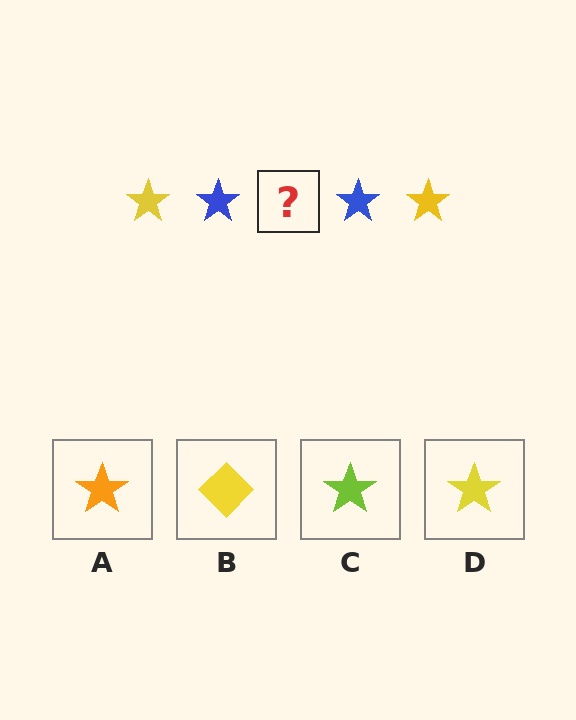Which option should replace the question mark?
Option D.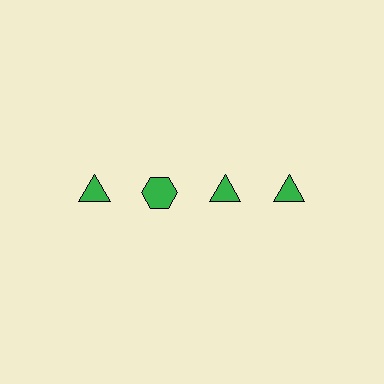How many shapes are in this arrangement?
There are 4 shapes arranged in a grid pattern.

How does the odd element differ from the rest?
It has a different shape: hexagon instead of triangle.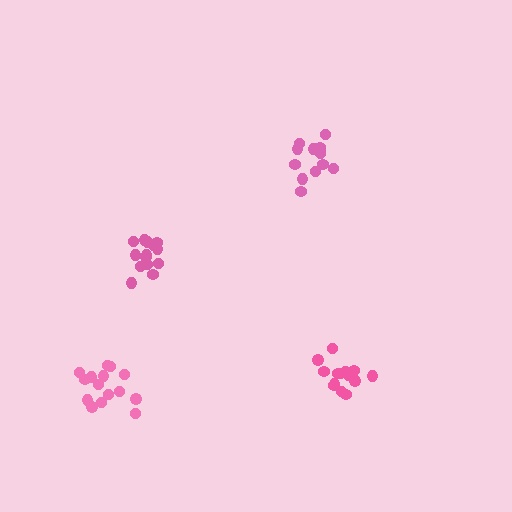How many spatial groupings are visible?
There are 4 spatial groupings.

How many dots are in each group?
Group 1: 15 dots, Group 2: 13 dots, Group 3: 15 dots, Group 4: 14 dots (57 total).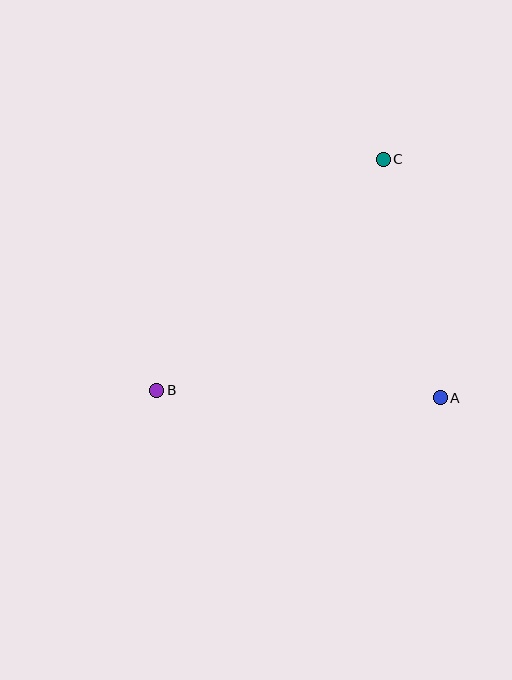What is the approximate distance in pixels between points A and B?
The distance between A and B is approximately 283 pixels.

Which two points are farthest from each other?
Points B and C are farthest from each other.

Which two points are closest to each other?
Points A and C are closest to each other.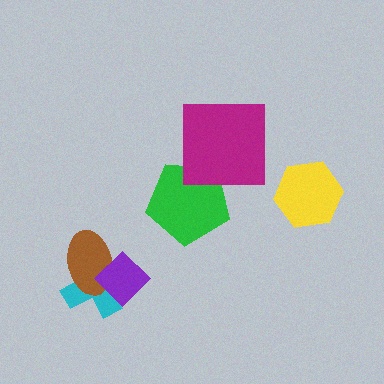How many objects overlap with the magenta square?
1 object overlaps with the magenta square.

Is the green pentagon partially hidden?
Yes, it is partially covered by another shape.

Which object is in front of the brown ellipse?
The purple diamond is in front of the brown ellipse.